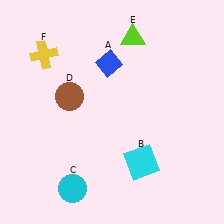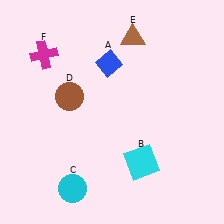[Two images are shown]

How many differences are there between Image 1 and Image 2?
There are 2 differences between the two images.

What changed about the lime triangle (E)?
In Image 1, E is lime. In Image 2, it changed to brown.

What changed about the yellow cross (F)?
In Image 1, F is yellow. In Image 2, it changed to magenta.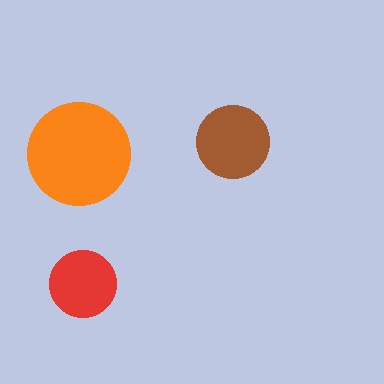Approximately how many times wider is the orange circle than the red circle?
About 1.5 times wider.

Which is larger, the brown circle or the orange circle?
The orange one.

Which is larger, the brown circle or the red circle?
The brown one.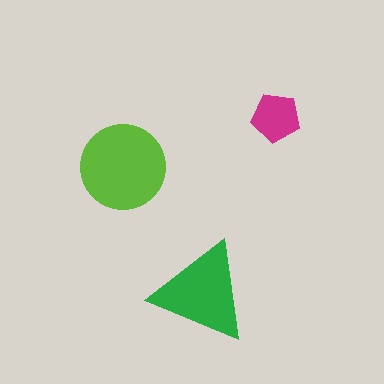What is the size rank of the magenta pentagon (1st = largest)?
3rd.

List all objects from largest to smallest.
The lime circle, the green triangle, the magenta pentagon.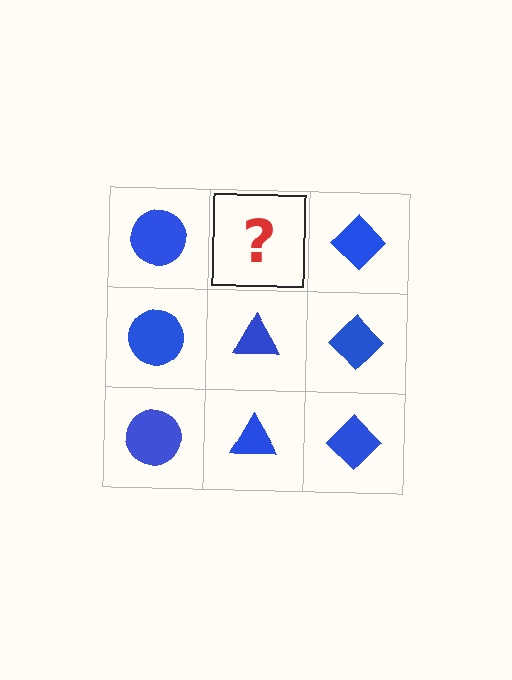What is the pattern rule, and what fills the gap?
The rule is that each column has a consistent shape. The gap should be filled with a blue triangle.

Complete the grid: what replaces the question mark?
The question mark should be replaced with a blue triangle.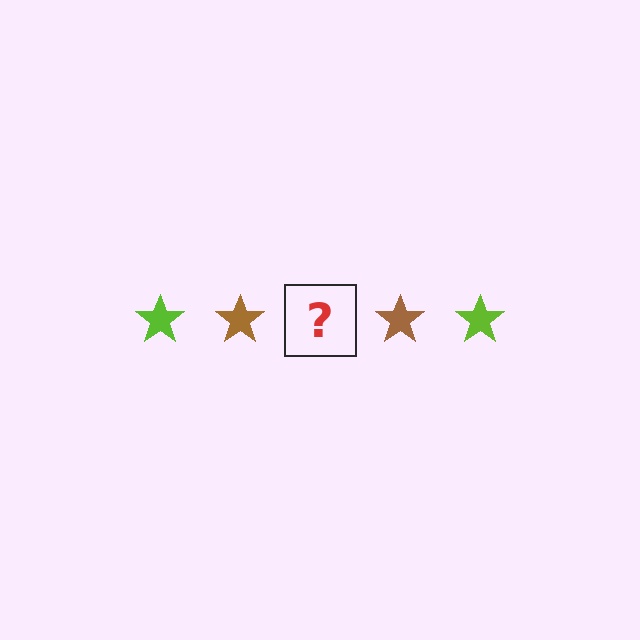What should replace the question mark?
The question mark should be replaced with a lime star.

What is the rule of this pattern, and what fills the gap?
The rule is that the pattern cycles through lime, brown stars. The gap should be filled with a lime star.